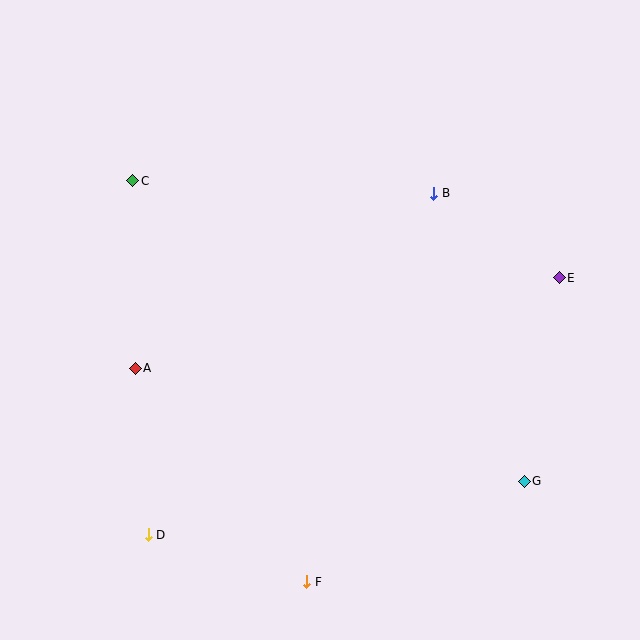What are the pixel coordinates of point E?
Point E is at (559, 278).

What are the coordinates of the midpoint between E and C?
The midpoint between E and C is at (346, 229).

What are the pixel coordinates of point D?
Point D is at (148, 535).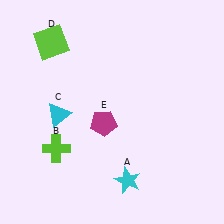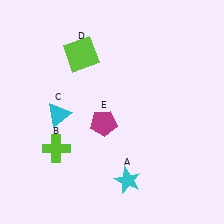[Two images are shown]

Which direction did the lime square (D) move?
The lime square (D) moved right.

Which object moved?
The lime square (D) moved right.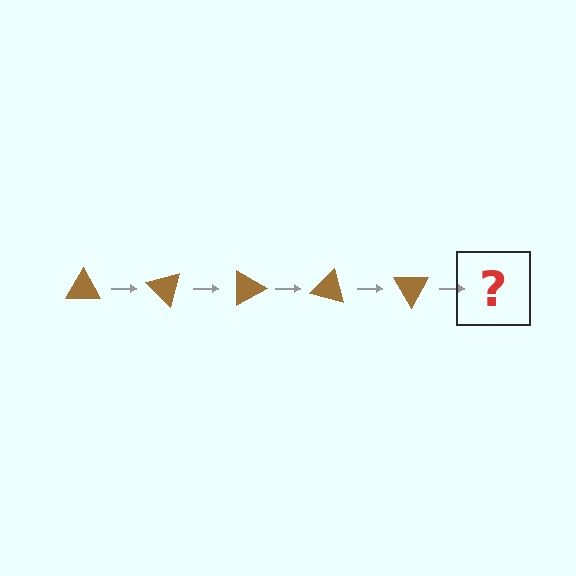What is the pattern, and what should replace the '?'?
The pattern is that the triangle rotates 45 degrees each step. The '?' should be a brown triangle rotated 225 degrees.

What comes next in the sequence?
The next element should be a brown triangle rotated 225 degrees.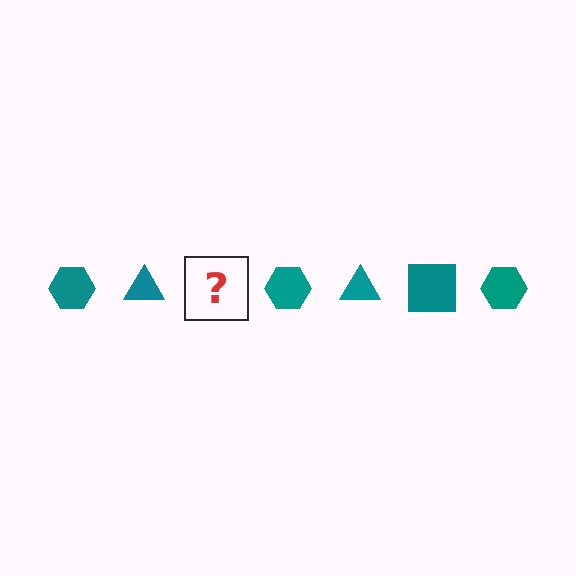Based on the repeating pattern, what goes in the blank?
The blank should be a teal square.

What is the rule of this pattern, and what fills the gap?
The rule is that the pattern cycles through hexagon, triangle, square shapes in teal. The gap should be filled with a teal square.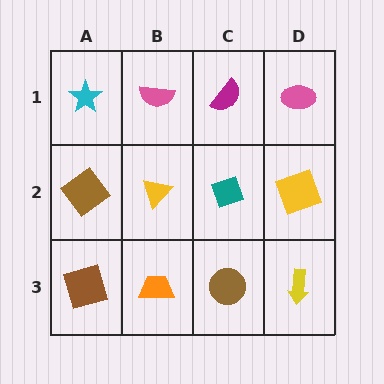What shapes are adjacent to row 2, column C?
A magenta semicircle (row 1, column C), a brown circle (row 3, column C), a yellow triangle (row 2, column B), a yellow square (row 2, column D).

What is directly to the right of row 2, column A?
A yellow triangle.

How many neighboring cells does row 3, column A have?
2.